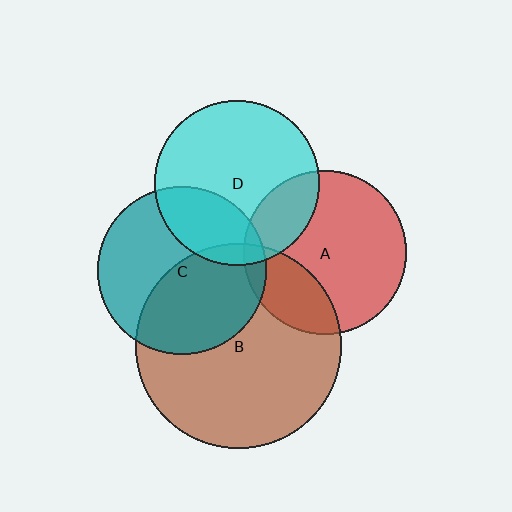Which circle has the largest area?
Circle B (brown).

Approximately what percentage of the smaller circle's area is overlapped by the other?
Approximately 5%.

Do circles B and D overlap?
Yes.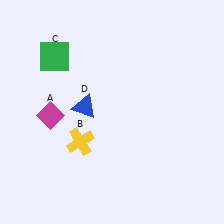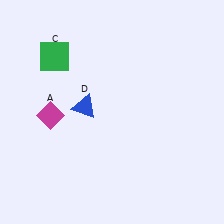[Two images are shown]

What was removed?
The yellow cross (B) was removed in Image 2.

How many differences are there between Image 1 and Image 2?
There is 1 difference between the two images.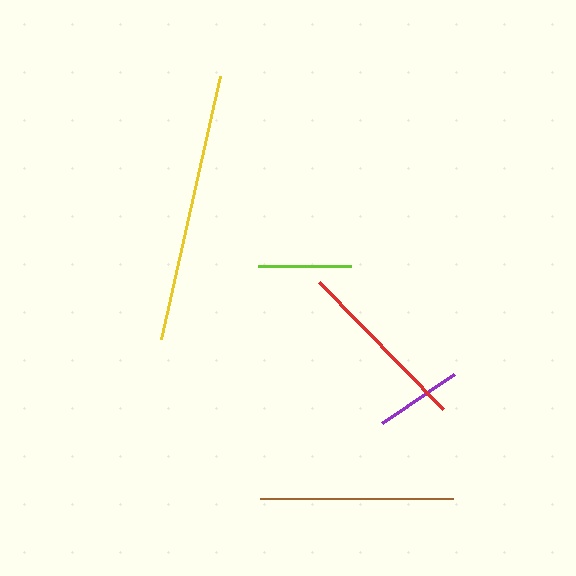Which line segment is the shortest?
The purple line is the shortest at approximately 88 pixels.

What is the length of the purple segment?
The purple segment is approximately 88 pixels long.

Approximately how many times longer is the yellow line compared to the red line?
The yellow line is approximately 1.5 times the length of the red line.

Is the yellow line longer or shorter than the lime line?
The yellow line is longer than the lime line.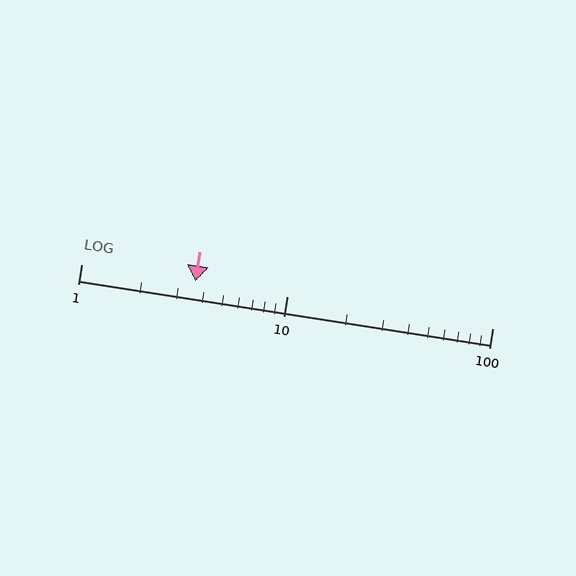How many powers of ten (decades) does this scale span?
The scale spans 2 decades, from 1 to 100.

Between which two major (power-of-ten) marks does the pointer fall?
The pointer is between 1 and 10.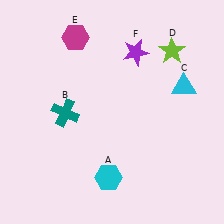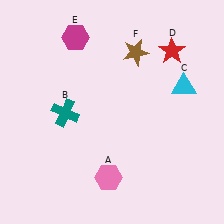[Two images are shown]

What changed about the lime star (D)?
In Image 1, D is lime. In Image 2, it changed to red.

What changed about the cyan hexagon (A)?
In Image 1, A is cyan. In Image 2, it changed to pink.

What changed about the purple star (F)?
In Image 1, F is purple. In Image 2, it changed to brown.